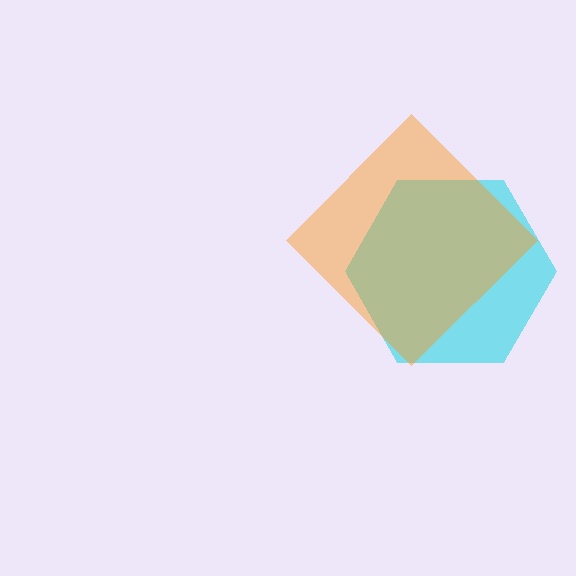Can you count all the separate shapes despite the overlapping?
Yes, there are 2 separate shapes.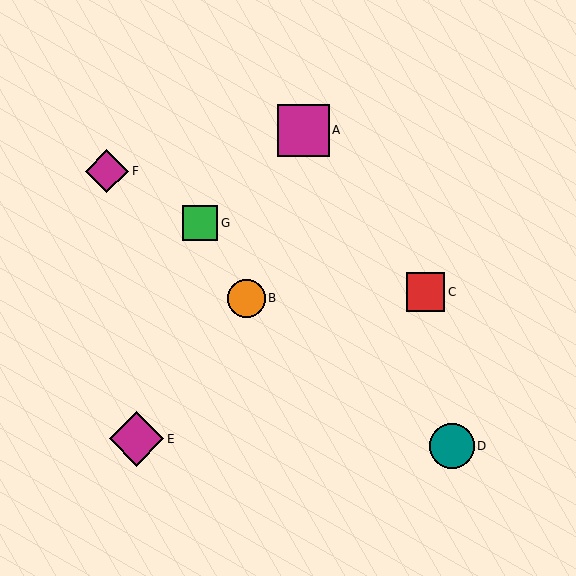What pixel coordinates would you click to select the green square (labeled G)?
Click at (200, 223) to select the green square G.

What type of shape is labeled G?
Shape G is a green square.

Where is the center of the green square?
The center of the green square is at (200, 223).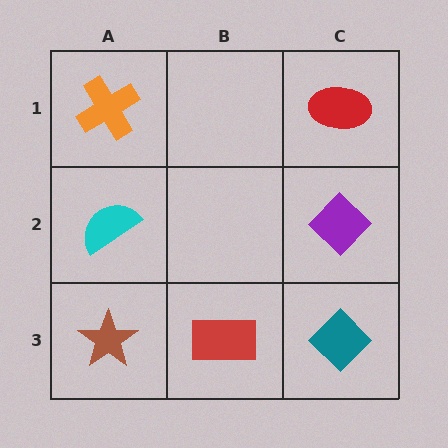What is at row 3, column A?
A brown star.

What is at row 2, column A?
A cyan semicircle.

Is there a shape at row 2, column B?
No, that cell is empty.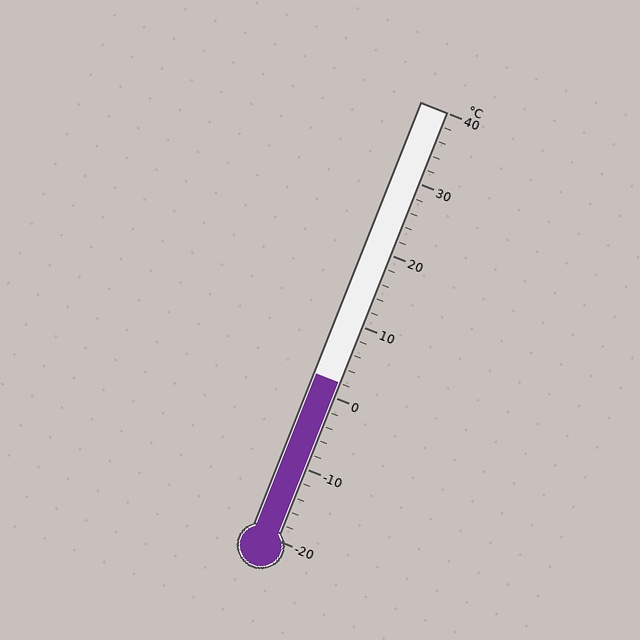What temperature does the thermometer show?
The thermometer shows approximately 2°C.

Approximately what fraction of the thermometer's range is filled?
The thermometer is filled to approximately 35% of its range.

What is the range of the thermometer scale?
The thermometer scale ranges from -20°C to 40°C.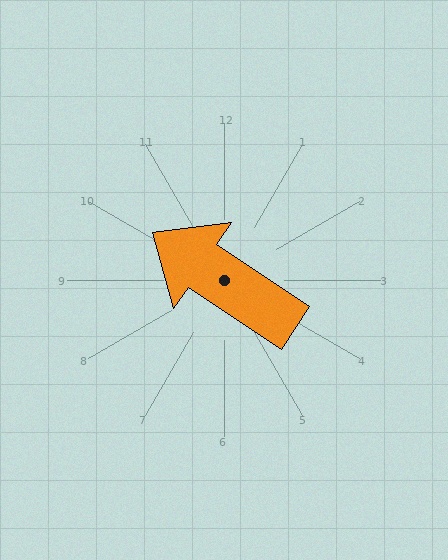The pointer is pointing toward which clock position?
Roughly 10 o'clock.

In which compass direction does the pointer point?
Northwest.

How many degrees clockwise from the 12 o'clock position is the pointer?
Approximately 304 degrees.